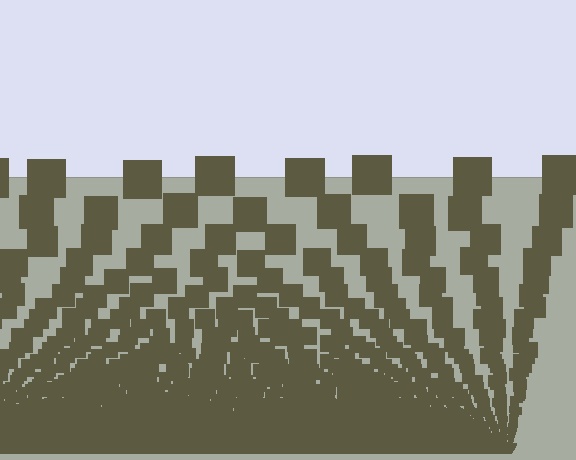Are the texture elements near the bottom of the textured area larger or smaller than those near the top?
Smaller. The gradient is inverted — elements near the bottom are smaller and denser.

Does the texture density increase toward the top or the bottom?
Density increases toward the bottom.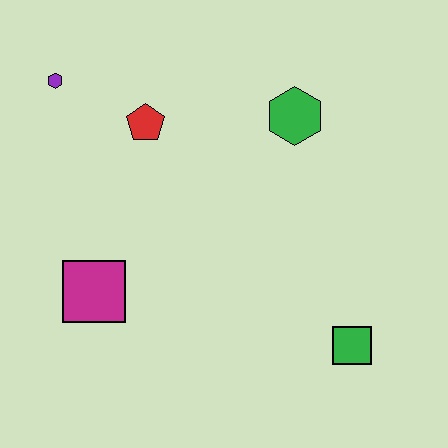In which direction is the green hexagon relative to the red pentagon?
The green hexagon is to the right of the red pentagon.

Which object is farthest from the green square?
The purple hexagon is farthest from the green square.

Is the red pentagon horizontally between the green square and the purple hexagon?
Yes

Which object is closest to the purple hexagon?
The red pentagon is closest to the purple hexagon.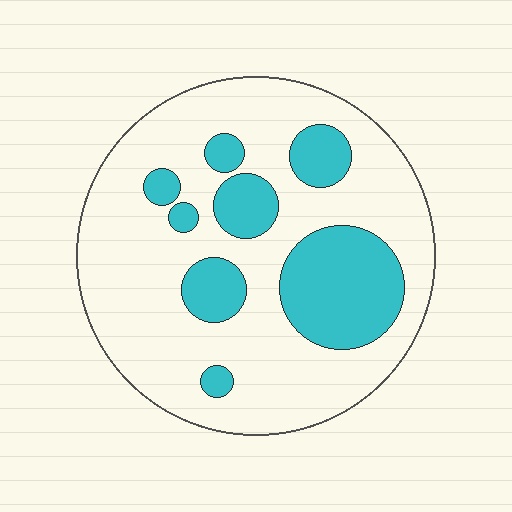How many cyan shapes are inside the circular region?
8.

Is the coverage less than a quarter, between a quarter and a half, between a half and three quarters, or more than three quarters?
Between a quarter and a half.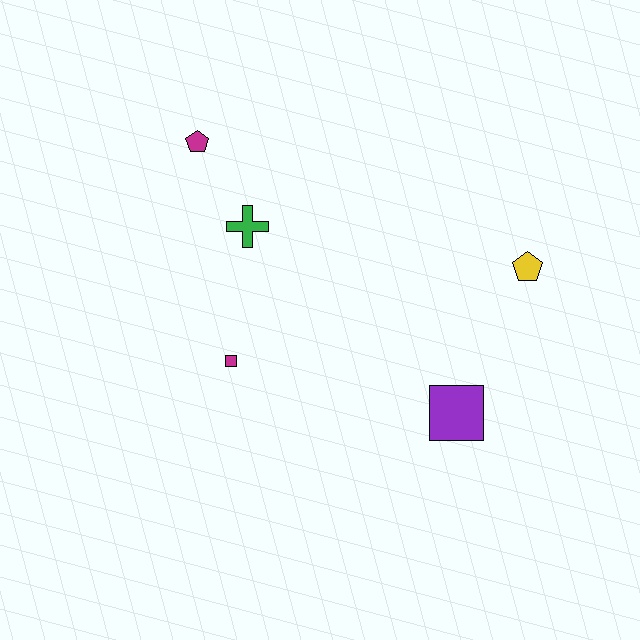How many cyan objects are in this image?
There are no cyan objects.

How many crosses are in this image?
There is 1 cross.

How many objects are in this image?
There are 5 objects.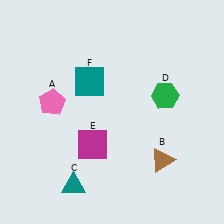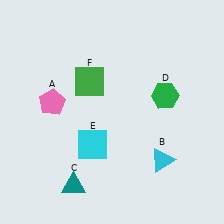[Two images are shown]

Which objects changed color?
B changed from brown to cyan. E changed from magenta to cyan. F changed from teal to green.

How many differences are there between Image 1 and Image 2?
There are 3 differences between the two images.